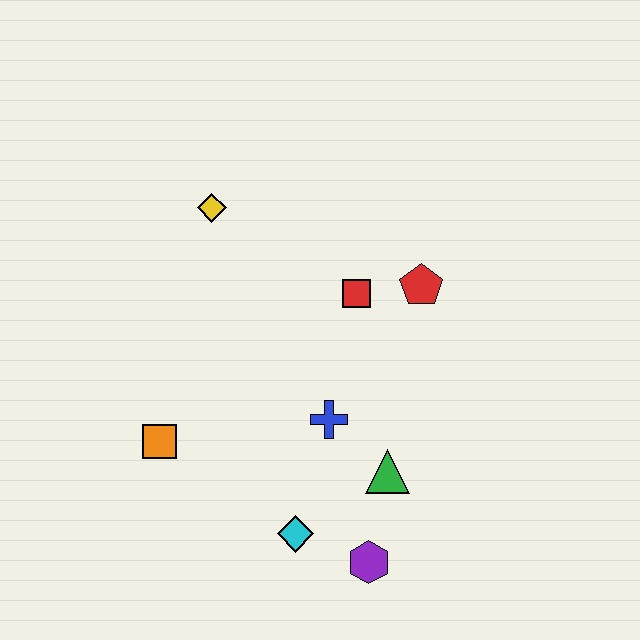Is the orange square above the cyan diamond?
Yes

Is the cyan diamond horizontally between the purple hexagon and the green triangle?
No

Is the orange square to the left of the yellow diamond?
Yes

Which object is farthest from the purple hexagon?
The yellow diamond is farthest from the purple hexagon.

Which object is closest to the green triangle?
The blue cross is closest to the green triangle.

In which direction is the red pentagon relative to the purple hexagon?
The red pentagon is above the purple hexagon.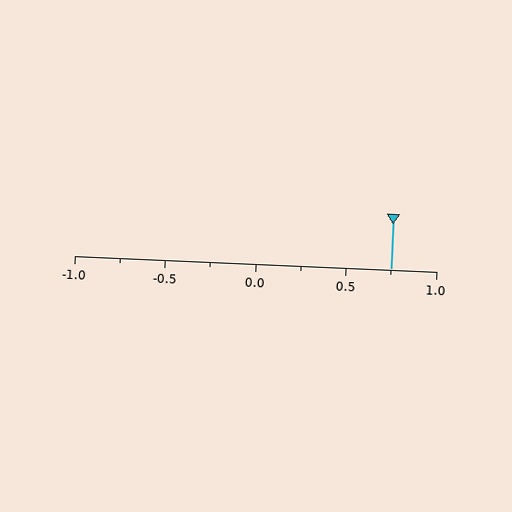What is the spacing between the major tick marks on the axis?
The major ticks are spaced 0.5 apart.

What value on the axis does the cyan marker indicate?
The marker indicates approximately 0.75.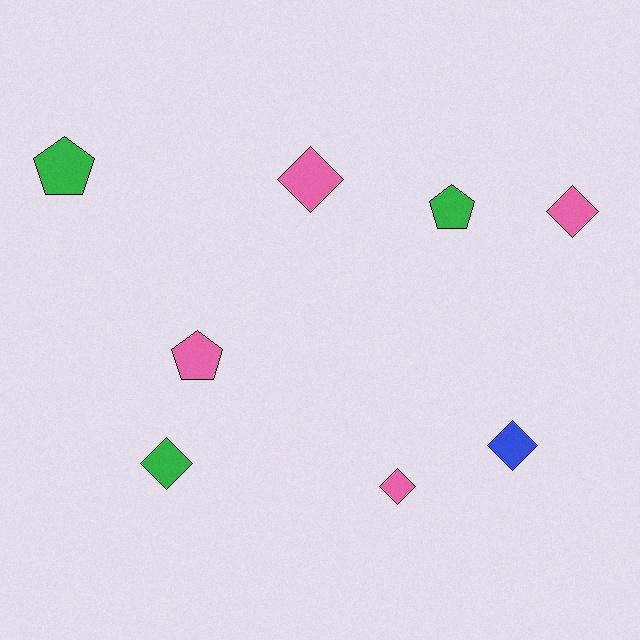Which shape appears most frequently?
Diamond, with 5 objects.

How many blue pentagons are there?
There are no blue pentagons.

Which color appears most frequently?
Pink, with 4 objects.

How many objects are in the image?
There are 8 objects.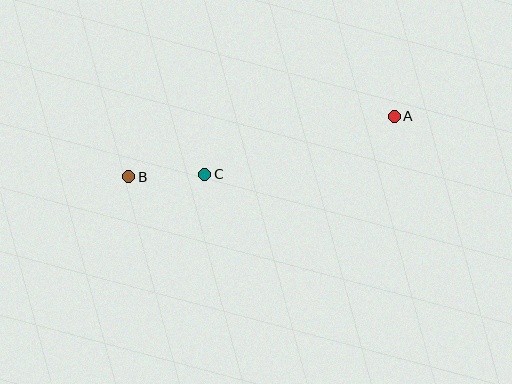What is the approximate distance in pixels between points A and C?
The distance between A and C is approximately 199 pixels.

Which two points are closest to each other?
Points B and C are closest to each other.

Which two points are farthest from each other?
Points A and B are farthest from each other.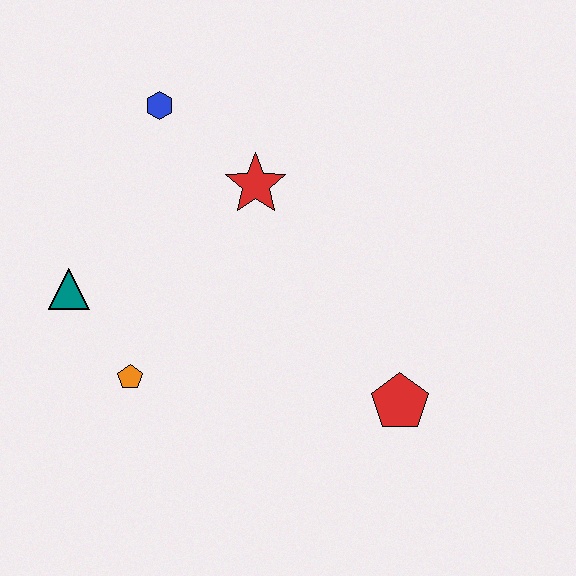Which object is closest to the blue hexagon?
The red star is closest to the blue hexagon.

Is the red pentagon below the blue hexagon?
Yes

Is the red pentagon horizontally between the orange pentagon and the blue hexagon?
No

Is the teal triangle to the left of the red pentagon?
Yes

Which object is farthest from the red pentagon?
The blue hexagon is farthest from the red pentagon.